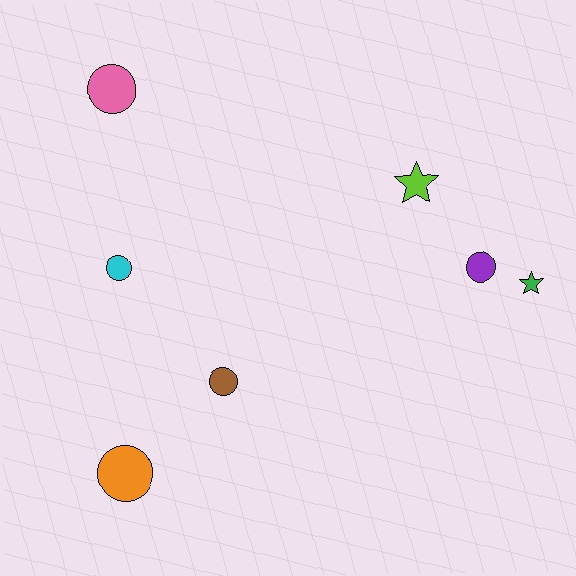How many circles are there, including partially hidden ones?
There are 5 circles.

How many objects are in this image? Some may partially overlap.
There are 7 objects.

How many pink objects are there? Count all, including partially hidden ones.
There is 1 pink object.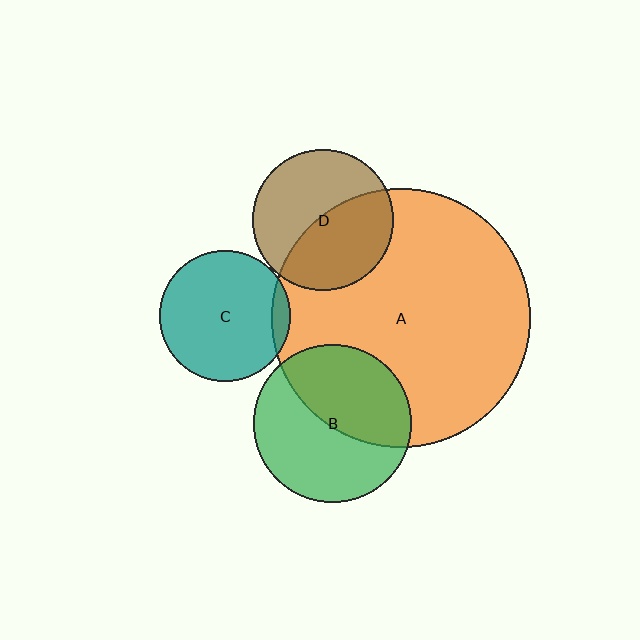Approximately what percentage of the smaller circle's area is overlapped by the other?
Approximately 50%.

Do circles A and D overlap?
Yes.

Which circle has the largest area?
Circle A (orange).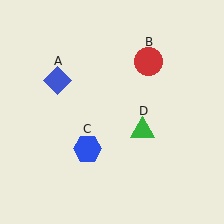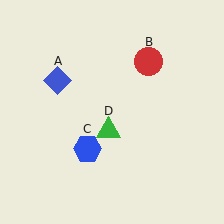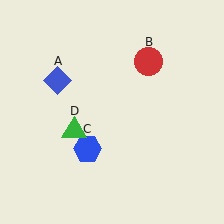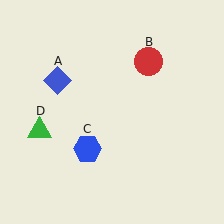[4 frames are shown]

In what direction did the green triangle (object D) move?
The green triangle (object D) moved left.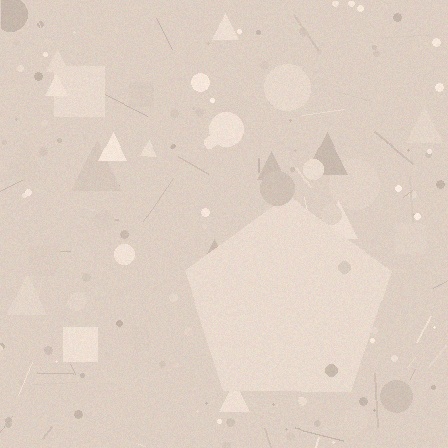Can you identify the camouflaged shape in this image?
The camouflaged shape is a pentagon.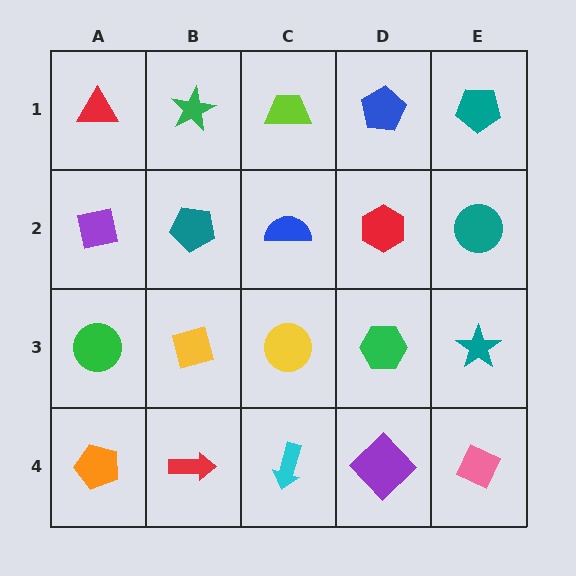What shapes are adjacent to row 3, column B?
A teal pentagon (row 2, column B), a red arrow (row 4, column B), a green circle (row 3, column A), a yellow circle (row 3, column C).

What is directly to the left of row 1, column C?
A green star.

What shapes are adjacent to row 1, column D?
A red hexagon (row 2, column D), a lime trapezoid (row 1, column C), a teal pentagon (row 1, column E).